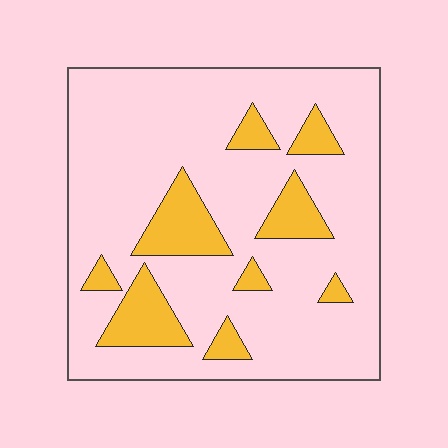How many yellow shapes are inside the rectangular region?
9.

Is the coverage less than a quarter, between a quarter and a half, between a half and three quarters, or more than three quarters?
Less than a quarter.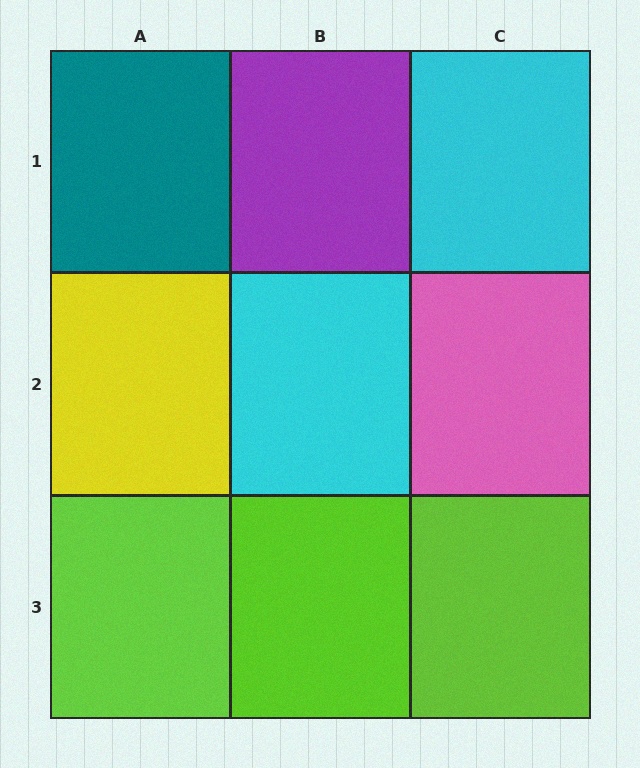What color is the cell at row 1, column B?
Purple.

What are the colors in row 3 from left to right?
Lime, lime, lime.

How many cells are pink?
1 cell is pink.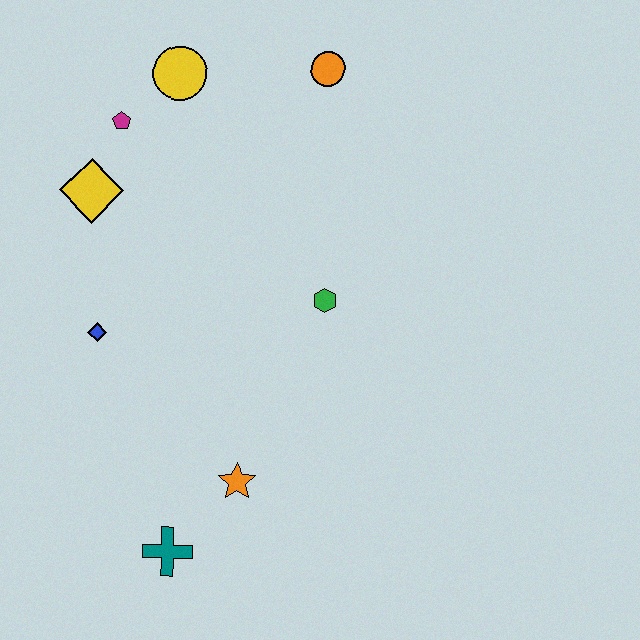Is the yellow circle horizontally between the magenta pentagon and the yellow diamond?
No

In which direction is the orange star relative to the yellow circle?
The orange star is below the yellow circle.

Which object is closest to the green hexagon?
The orange star is closest to the green hexagon.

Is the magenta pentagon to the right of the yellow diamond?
Yes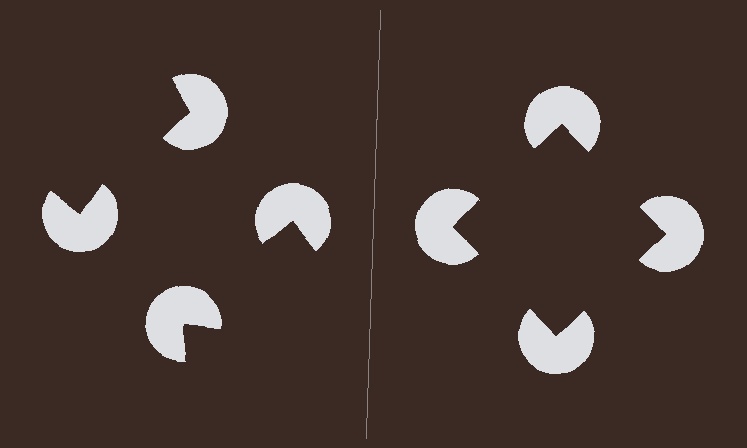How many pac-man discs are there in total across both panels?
8 — 4 on each side.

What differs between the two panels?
The pac-man discs are positioned identically on both sides; only the wedge orientations differ. On the right they align to a square; on the left they are misaligned.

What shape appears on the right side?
An illusory square.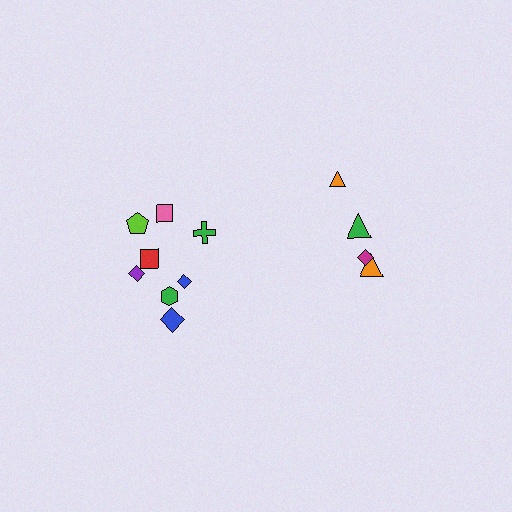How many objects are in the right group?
There are 4 objects.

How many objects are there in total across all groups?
There are 12 objects.